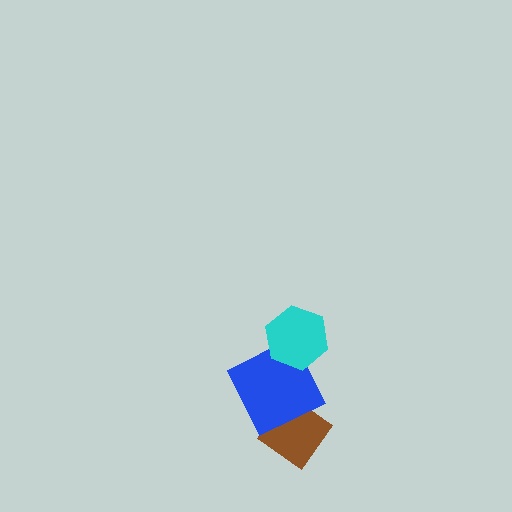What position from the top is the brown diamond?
The brown diamond is 3rd from the top.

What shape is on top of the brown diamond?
The blue square is on top of the brown diamond.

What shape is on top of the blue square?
The cyan hexagon is on top of the blue square.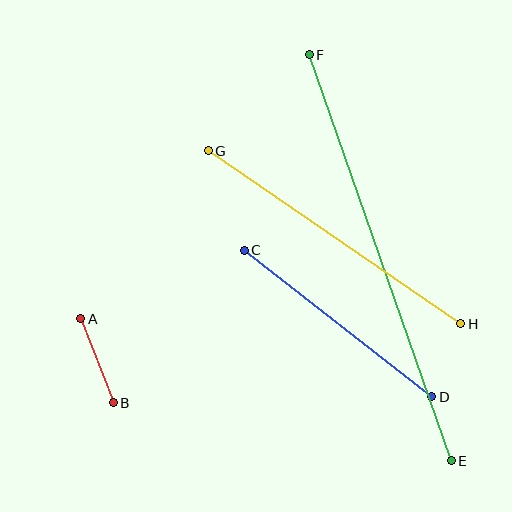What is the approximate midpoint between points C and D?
The midpoint is at approximately (338, 323) pixels.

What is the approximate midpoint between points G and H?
The midpoint is at approximately (334, 237) pixels.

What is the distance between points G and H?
The distance is approximately 306 pixels.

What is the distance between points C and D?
The distance is approximately 238 pixels.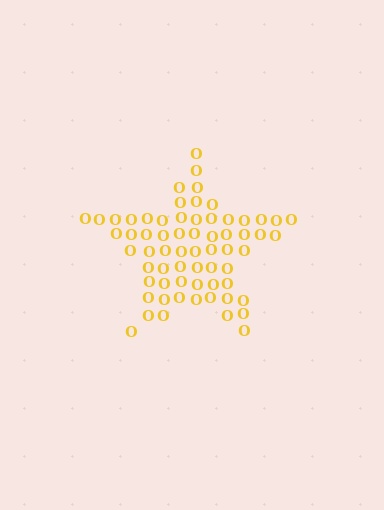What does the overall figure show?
The overall figure shows a star.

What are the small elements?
The small elements are letter O's.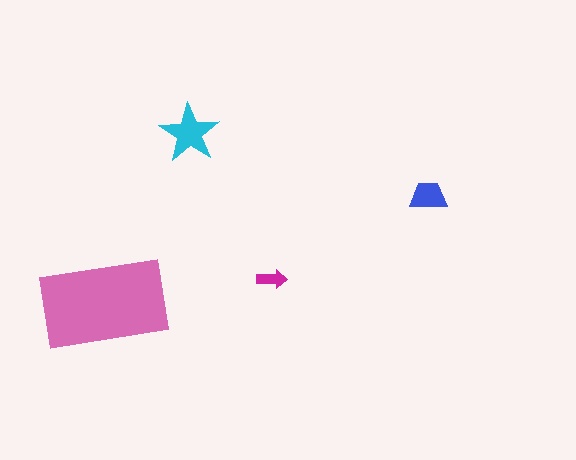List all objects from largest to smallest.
The pink rectangle, the cyan star, the blue trapezoid, the magenta arrow.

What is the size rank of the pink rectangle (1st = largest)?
1st.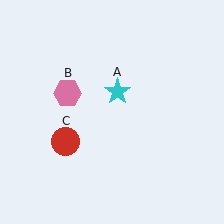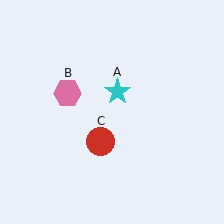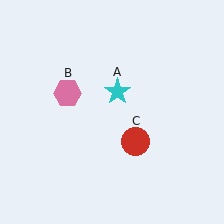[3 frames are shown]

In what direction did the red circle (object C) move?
The red circle (object C) moved right.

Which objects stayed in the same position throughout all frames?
Cyan star (object A) and pink hexagon (object B) remained stationary.